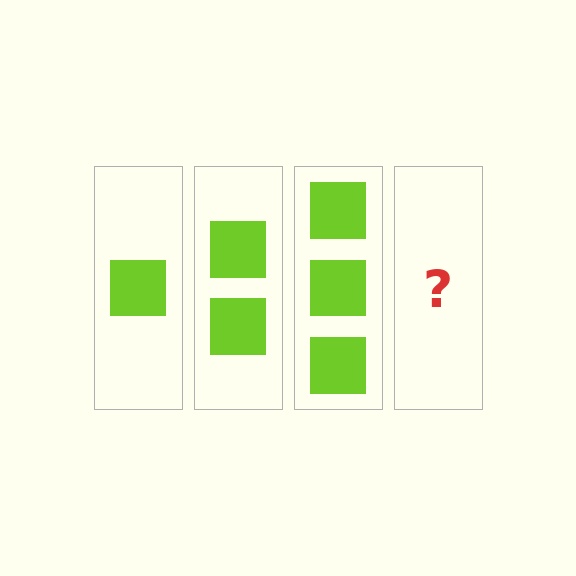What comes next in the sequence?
The next element should be 4 squares.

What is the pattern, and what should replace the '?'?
The pattern is that each step adds one more square. The '?' should be 4 squares.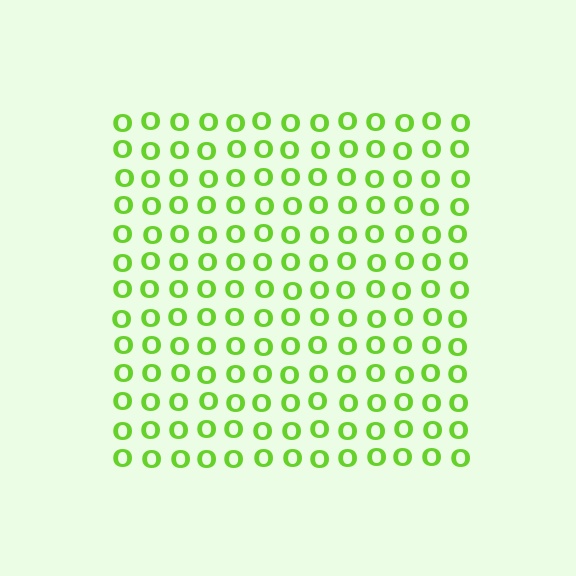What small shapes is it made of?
It is made of small letter O's.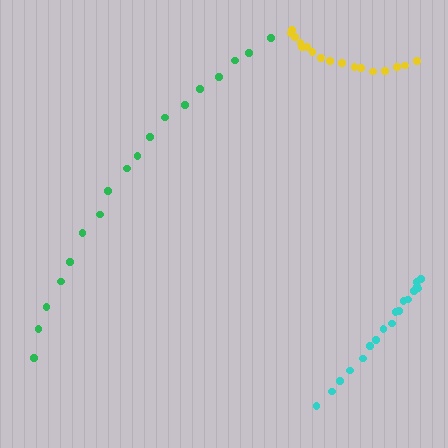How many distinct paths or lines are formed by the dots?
There are 3 distinct paths.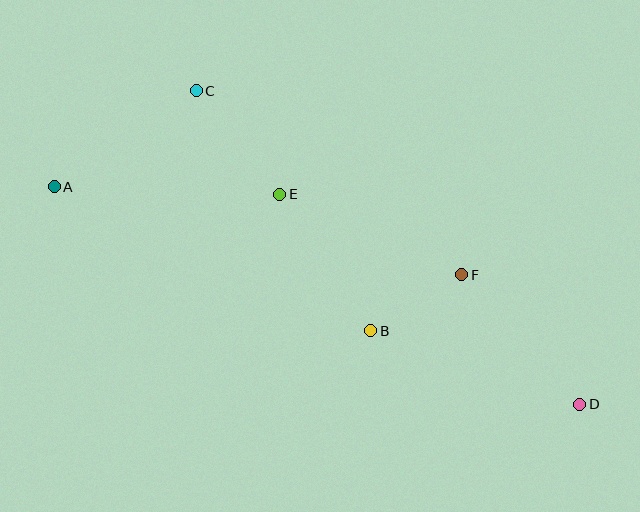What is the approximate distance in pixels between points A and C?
The distance between A and C is approximately 172 pixels.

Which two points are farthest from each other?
Points A and D are farthest from each other.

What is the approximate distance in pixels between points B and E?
The distance between B and E is approximately 164 pixels.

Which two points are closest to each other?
Points B and F are closest to each other.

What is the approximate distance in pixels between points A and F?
The distance between A and F is approximately 417 pixels.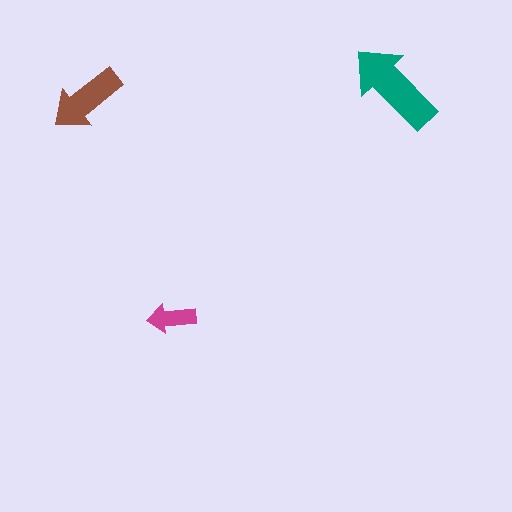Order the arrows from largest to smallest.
the teal one, the brown one, the magenta one.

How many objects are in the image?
There are 3 objects in the image.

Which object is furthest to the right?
The teal arrow is rightmost.